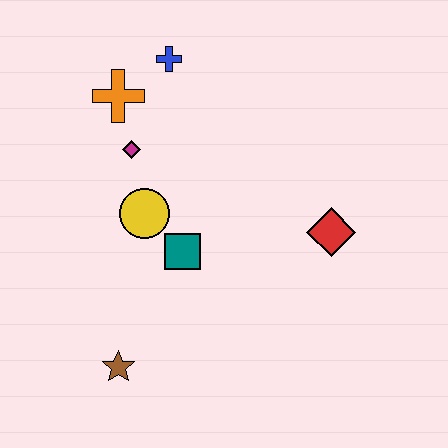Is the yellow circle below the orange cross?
Yes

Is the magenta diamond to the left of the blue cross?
Yes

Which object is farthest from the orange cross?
The brown star is farthest from the orange cross.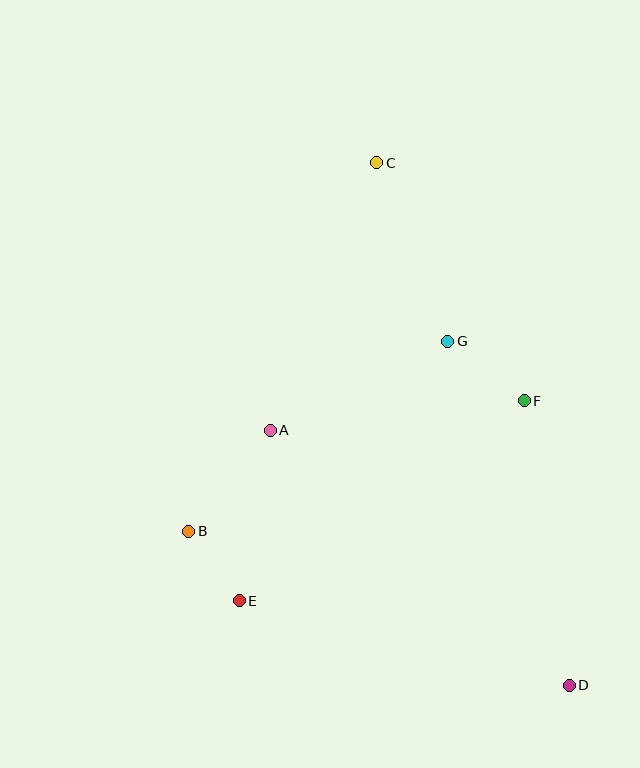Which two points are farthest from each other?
Points C and D are farthest from each other.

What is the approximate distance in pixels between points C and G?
The distance between C and G is approximately 192 pixels.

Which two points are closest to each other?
Points B and E are closest to each other.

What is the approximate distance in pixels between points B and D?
The distance between B and D is approximately 411 pixels.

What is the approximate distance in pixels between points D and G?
The distance between D and G is approximately 365 pixels.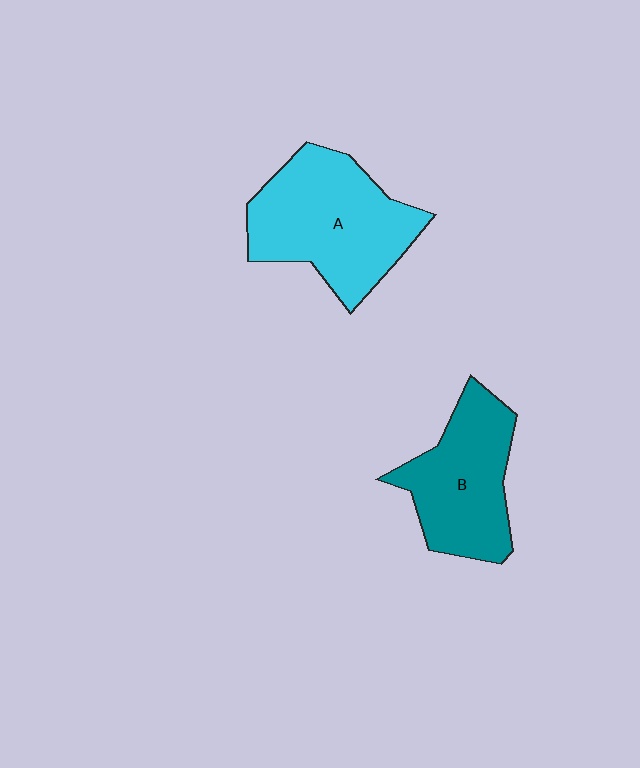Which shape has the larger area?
Shape A (cyan).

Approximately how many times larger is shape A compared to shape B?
Approximately 1.2 times.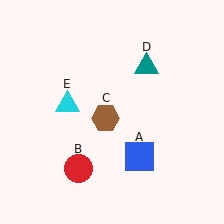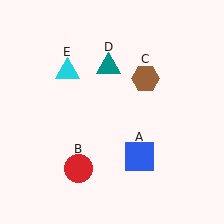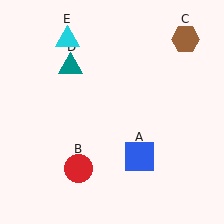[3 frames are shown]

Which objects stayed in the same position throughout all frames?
Blue square (object A) and red circle (object B) remained stationary.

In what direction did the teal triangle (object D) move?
The teal triangle (object D) moved left.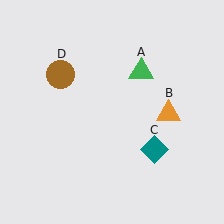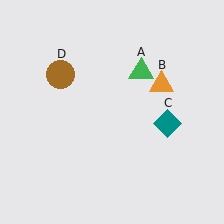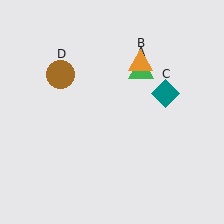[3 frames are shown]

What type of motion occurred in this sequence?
The orange triangle (object B), teal diamond (object C) rotated counterclockwise around the center of the scene.